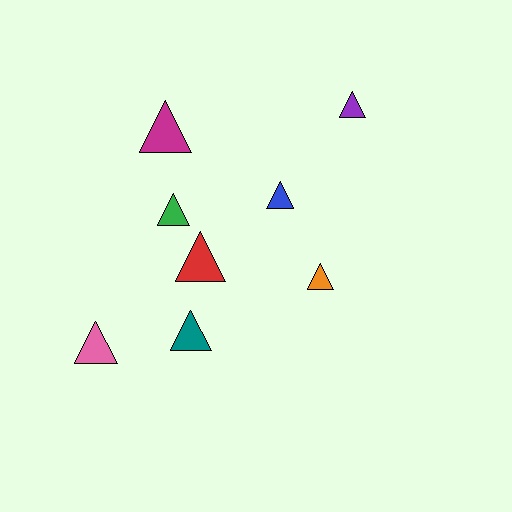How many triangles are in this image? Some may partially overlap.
There are 8 triangles.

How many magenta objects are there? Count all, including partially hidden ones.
There is 1 magenta object.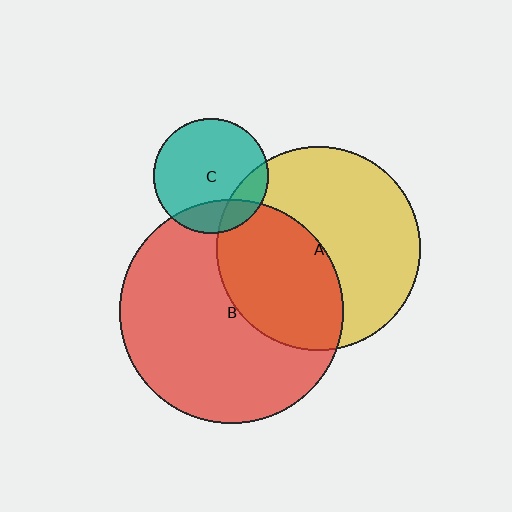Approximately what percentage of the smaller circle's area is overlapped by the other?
Approximately 20%.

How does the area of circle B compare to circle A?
Approximately 1.2 times.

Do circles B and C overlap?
Yes.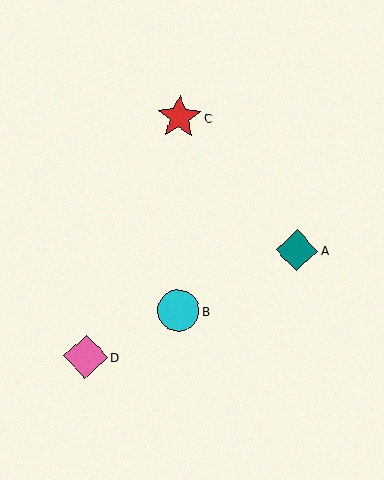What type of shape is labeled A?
Shape A is a teal diamond.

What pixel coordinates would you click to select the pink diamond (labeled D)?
Click at (86, 357) to select the pink diamond D.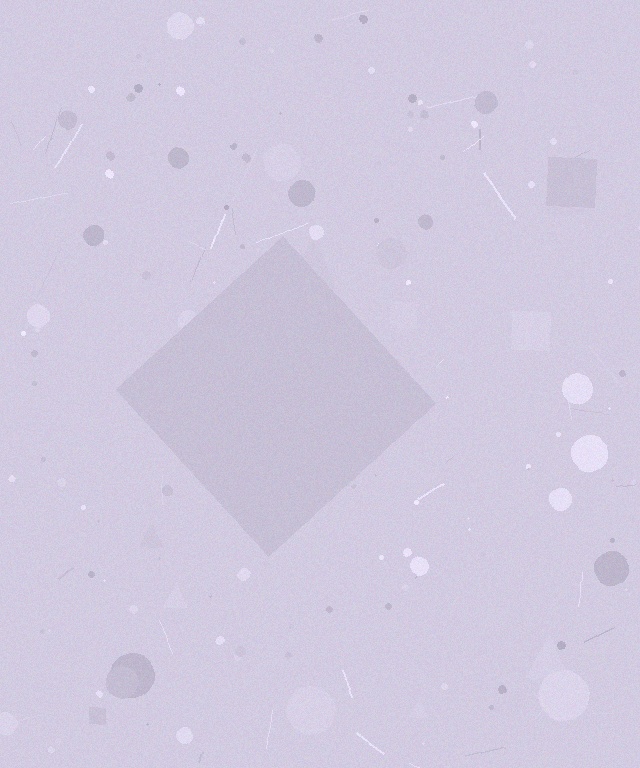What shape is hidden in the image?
A diamond is hidden in the image.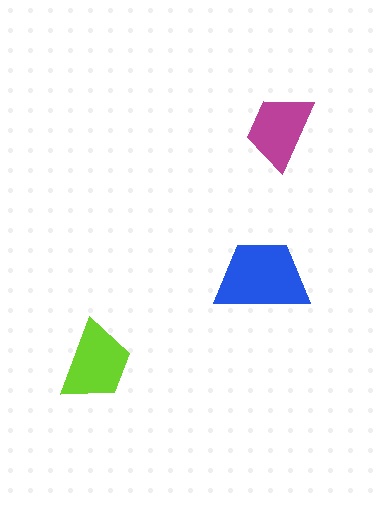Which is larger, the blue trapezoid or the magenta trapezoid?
The blue one.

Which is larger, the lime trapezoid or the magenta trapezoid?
The lime one.